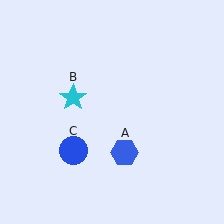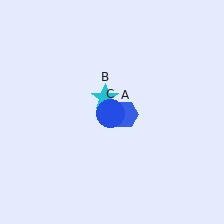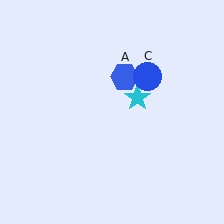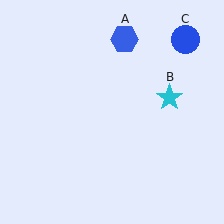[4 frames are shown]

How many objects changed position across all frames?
3 objects changed position: blue hexagon (object A), cyan star (object B), blue circle (object C).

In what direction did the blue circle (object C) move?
The blue circle (object C) moved up and to the right.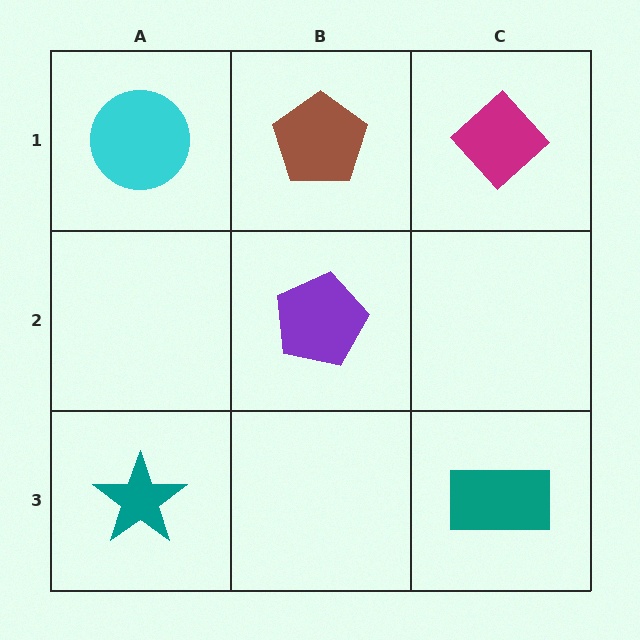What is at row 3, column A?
A teal star.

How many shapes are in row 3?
2 shapes.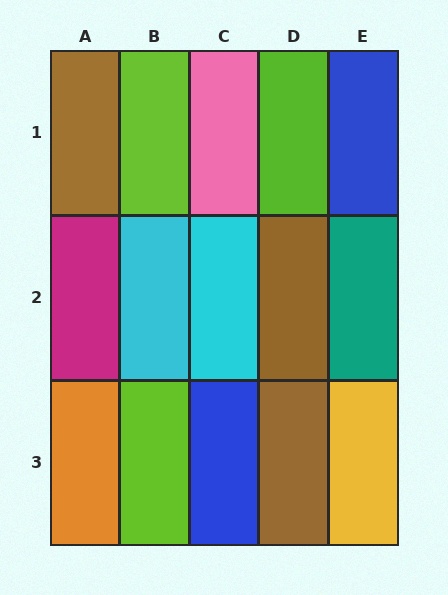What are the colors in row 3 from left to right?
Orange, lime, blue, brown, yellow.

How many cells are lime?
3 cells are lime.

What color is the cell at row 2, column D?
Brown.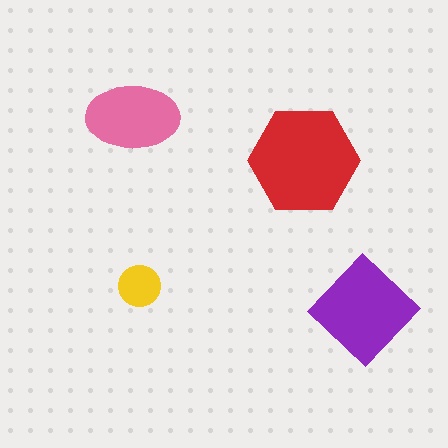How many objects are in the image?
There are 4 objects in the image.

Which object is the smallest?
The yellow circle.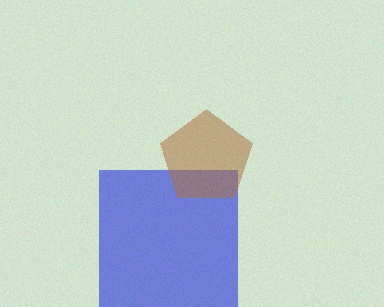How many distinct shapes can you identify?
There are 2 distinct shapes: a blue square, a brown pentagon.